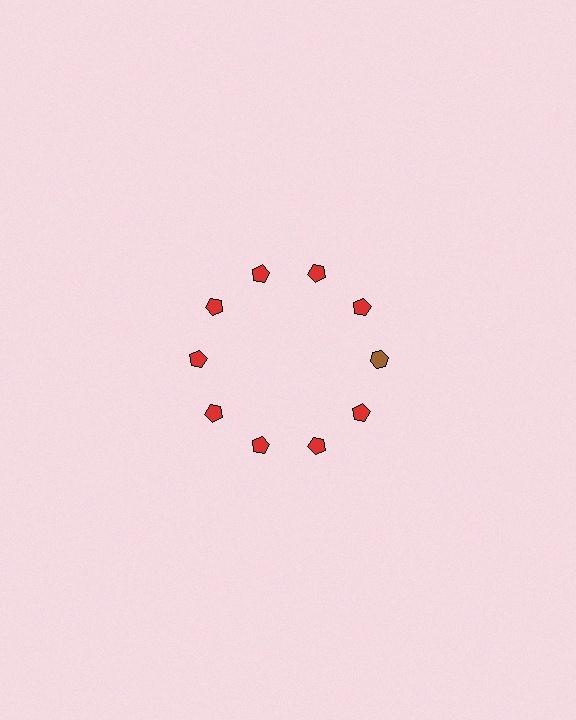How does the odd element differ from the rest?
It differs in both color (brown instead of red) and shape (hexagon instead of pentagon).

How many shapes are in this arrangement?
There are 10 shapes arranged in a ring pattern.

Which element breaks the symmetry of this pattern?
The brown hexagon at roughly the 3 o'clock position breaks the symmetry. All other shapes are red pentagons.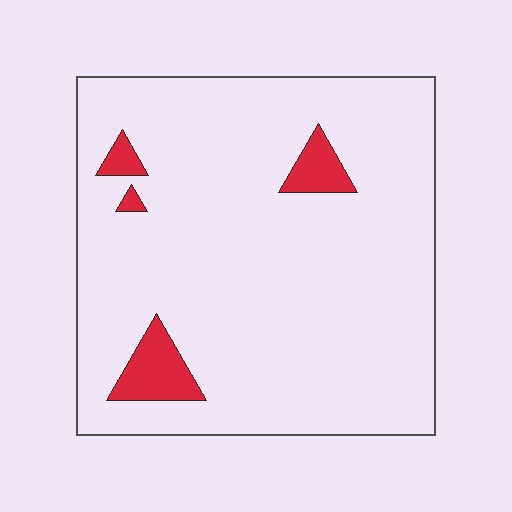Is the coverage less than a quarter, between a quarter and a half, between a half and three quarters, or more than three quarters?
Less than a quarter.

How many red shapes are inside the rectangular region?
4.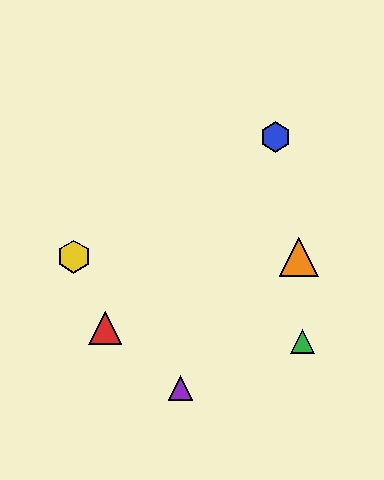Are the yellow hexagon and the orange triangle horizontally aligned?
Yes, both are at y≈257.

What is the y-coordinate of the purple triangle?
The purple triangle is at y≈388.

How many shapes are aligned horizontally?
2 shapes (the yellow hexagon, the orange triangle) are aligned horizontally.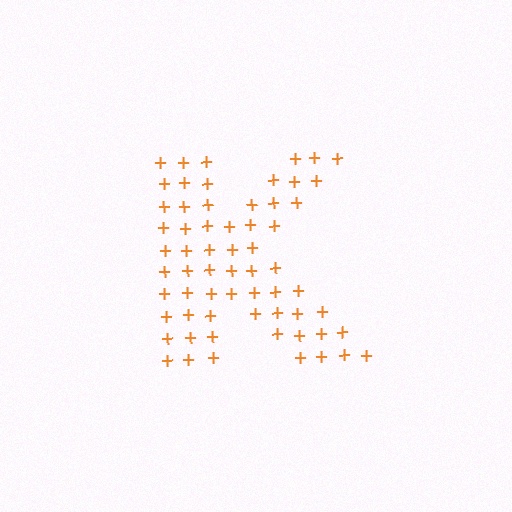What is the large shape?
The large shape is the letter K.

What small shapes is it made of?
It is made of small plus signs.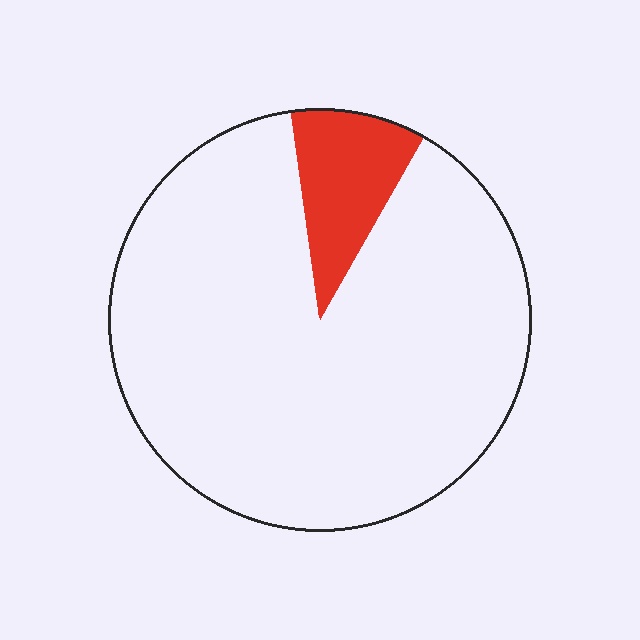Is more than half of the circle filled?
No.